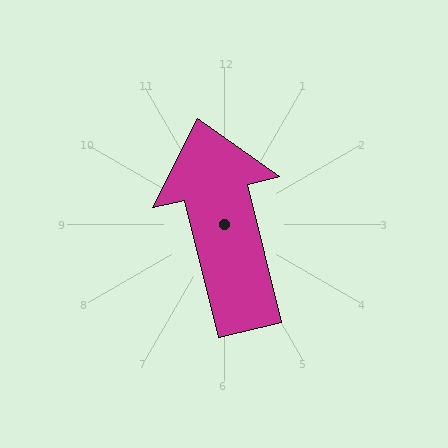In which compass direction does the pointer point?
North.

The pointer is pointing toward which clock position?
Roughly 12 o'clock.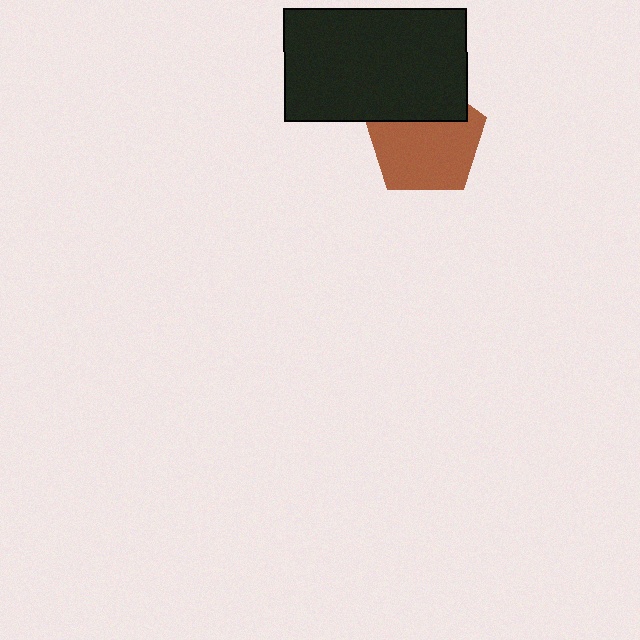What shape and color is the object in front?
The object in front is a black rectangle.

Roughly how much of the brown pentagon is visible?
Most of it is visible (roughly 69%).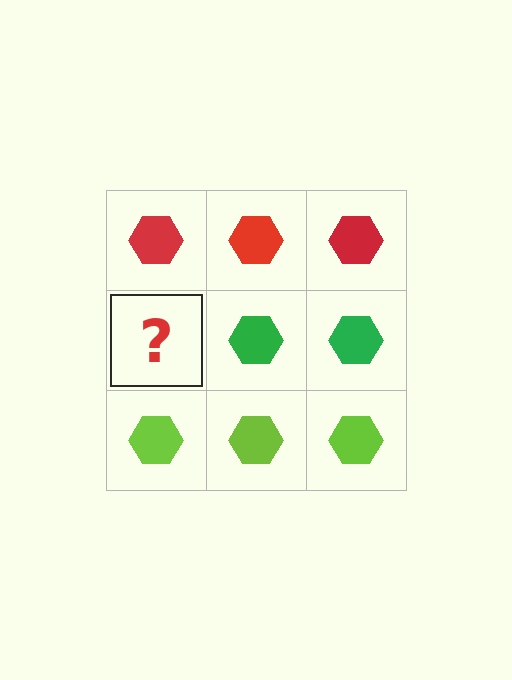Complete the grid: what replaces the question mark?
The question mark should be replaced with a green hexagon.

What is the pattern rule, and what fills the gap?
The rule is that each row has a consistent color. The gap should be filled with a green hexagon.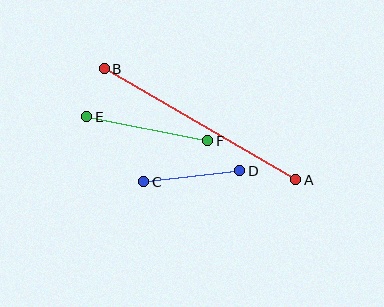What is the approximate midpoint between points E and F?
The midpoint is at approximately (147, 129) pixels.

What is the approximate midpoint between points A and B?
The midpoint is at approximately (200, 124) pixels.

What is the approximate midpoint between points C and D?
The midpoint is at approximately (192, 176) pixels.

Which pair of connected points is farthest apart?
Points A and B are farthest apart.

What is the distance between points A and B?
The distance is approximately 221 pixels.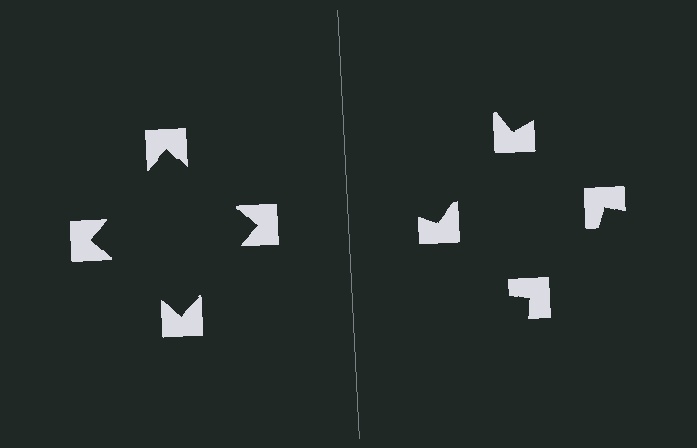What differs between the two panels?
The notched squares are positioned identically on both sides; only the wedge orientations differ. On the left they align to a square; on the right they are misaligned.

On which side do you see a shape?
An illusory square appears on the left side. On the right side the wedge cuts are rotated, so no coherent shape forms.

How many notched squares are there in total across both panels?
8 — 4 on each side.